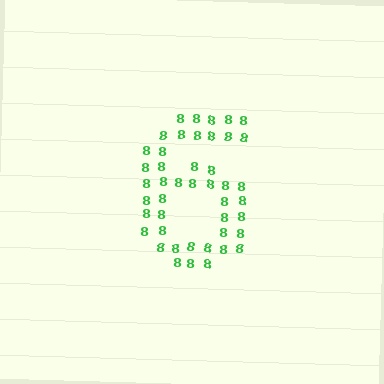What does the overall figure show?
The overall figure shows the digit 6.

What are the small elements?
The small elements are digit 8's.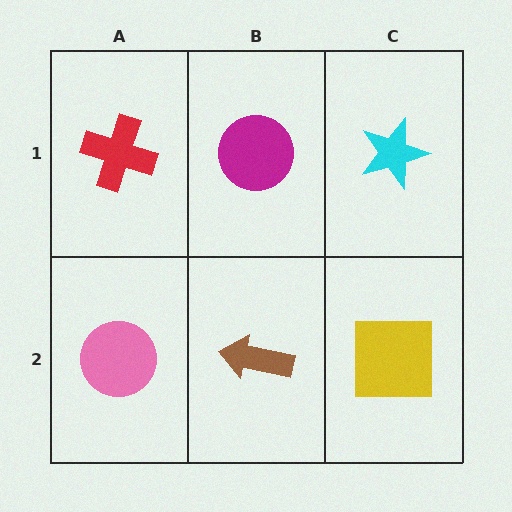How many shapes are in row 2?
3 shapes.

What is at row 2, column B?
A brown arrow.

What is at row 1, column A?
A red cross.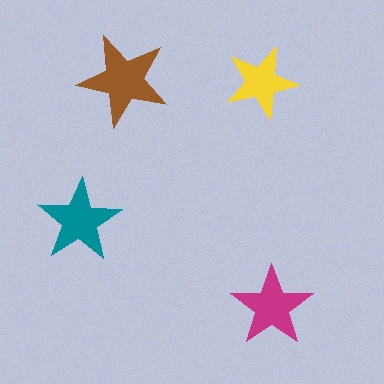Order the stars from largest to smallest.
the brown one, the teal one, the magenta one, the yellow one.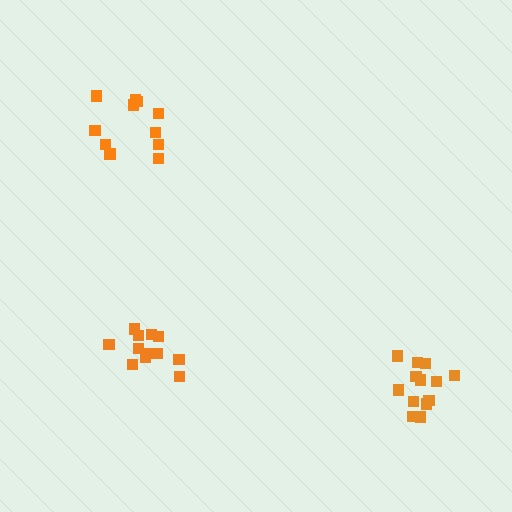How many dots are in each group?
Group 1: 11 dots, Group 2: 13 dots, Group 3: 12 dots (36 total).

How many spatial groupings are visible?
There are 3 spatial groupings.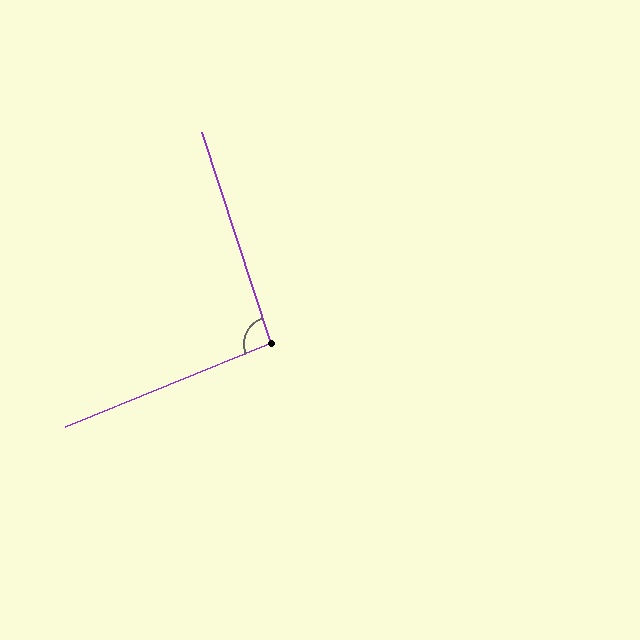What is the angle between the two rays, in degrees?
Approximately 94 degrees.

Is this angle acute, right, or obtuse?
It is approximately a right angle.